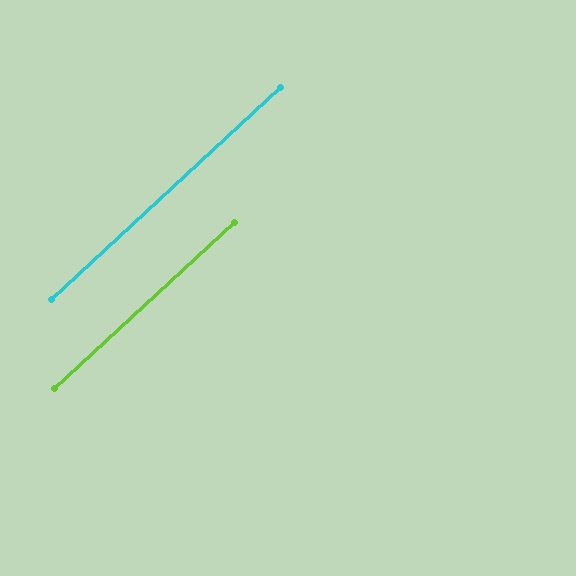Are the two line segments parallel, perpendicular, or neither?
Parallel — their directions differ by only 0.2°.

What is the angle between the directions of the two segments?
Approximately 0 degrees.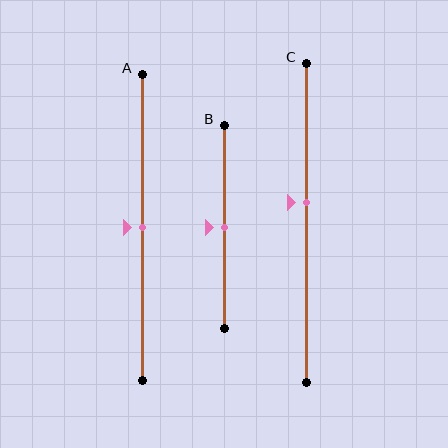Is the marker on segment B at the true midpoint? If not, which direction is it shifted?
Yes, the marker on segment B is at the true midpoint.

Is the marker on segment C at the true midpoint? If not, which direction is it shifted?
No, the marker on segment C is shifted upward by about 7% of the segment length.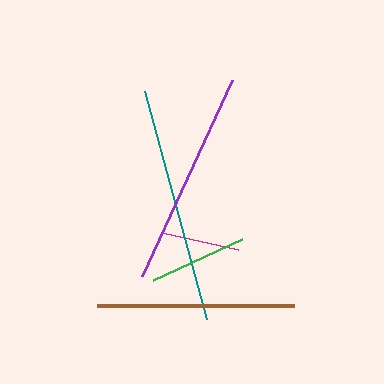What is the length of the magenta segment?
The magenta segment is approximately 77 pixels long.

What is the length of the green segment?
The green segment is approximately 97 pixels long.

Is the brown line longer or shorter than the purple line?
The purple line is longer than the brown line.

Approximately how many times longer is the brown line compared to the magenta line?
The brown line is approximately 2.5 times the length of the magenta line.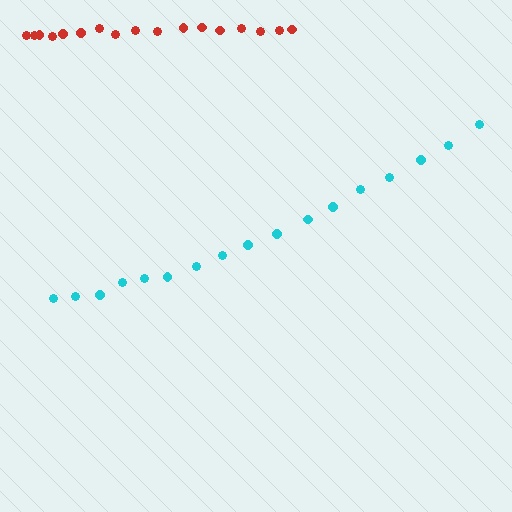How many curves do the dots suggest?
There are 2 distinct paths.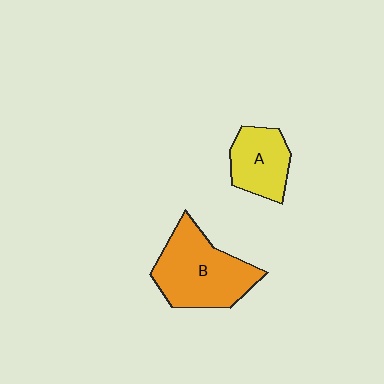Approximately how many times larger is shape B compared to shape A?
Approximately 1.7 times.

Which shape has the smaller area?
Shape A (yellow).